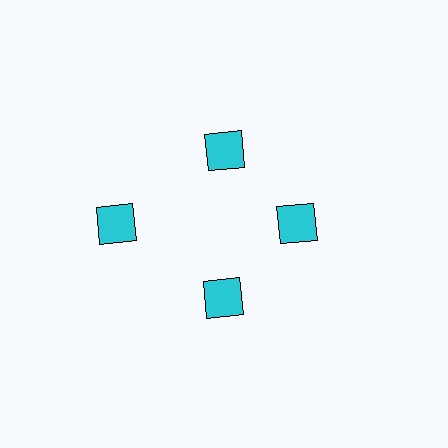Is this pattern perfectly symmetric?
No. The 4 cyan squares are arranged in a ring, but one element near the 9 o'clock position is pushed outward from the center, breaking the 4-fold rotational symmetry.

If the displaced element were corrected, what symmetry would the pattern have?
It would have 4-fold rotational symmetry — the pattern would map onto itself every 90 degrees.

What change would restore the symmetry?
The symmetry would be restored by moving it inward, back onto the ring so that all 4 squares sit at equal angles and equal distance from the center.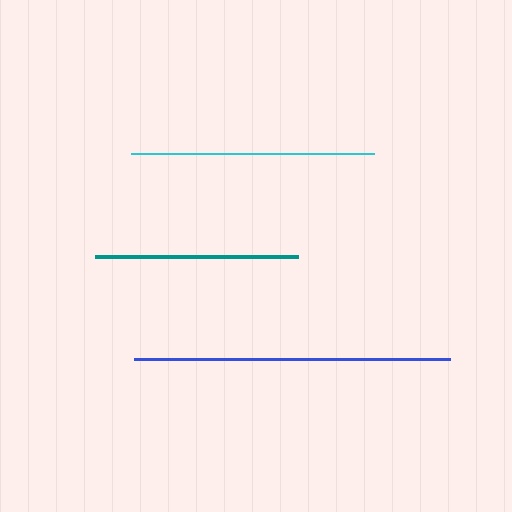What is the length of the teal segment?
The teal segment is approximately 203 pixels long.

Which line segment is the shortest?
The teal line is the shortest at approximately 203 pixels.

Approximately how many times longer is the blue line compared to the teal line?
The blue line is approximately 1.6 times the length of the teal line.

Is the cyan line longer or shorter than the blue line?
The blue line is longer than the cyan line.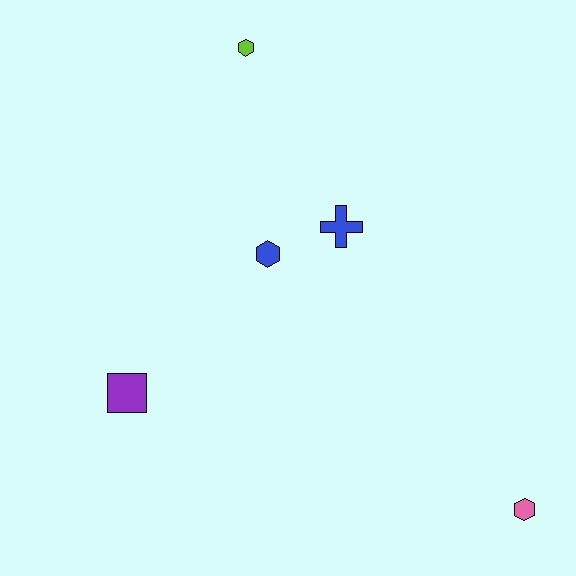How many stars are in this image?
There are no stars.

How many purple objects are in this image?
There is 1 purple object.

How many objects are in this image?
There are 5 objects.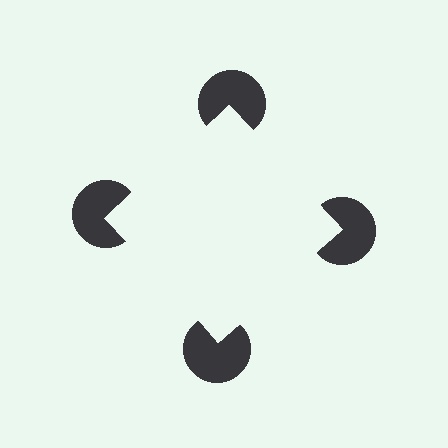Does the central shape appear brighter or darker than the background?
It typically appears slightly brighter than the background, even though no actual brightness change is drawn.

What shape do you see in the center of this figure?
An illusory square — its edges are inferred from the aligned wedge cuts in the pac-man discs, not physically drawn.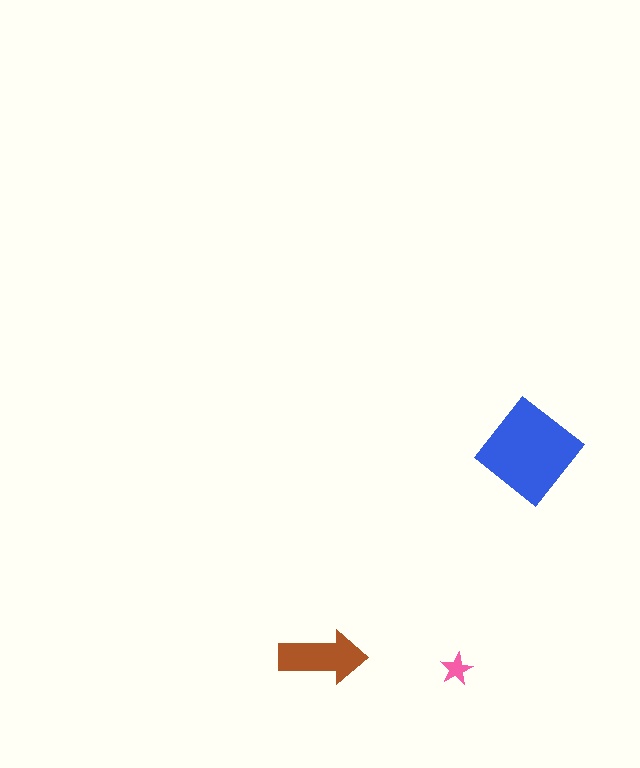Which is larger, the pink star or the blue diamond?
The blue diamond.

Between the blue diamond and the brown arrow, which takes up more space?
The blue diamond.